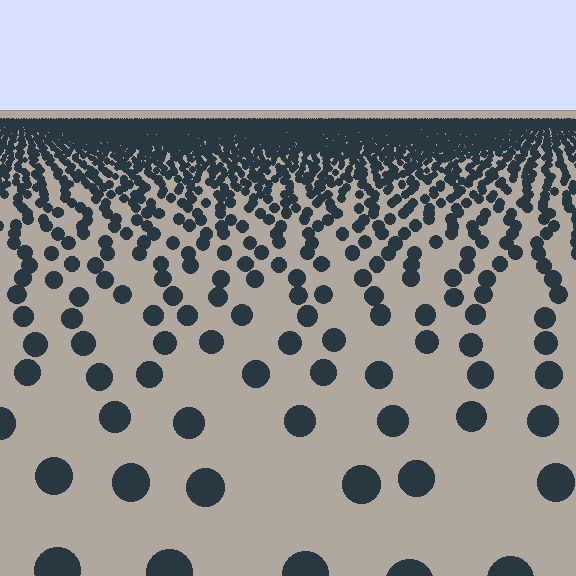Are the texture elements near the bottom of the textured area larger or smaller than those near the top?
Larger. Near the bottom, elements are closer to the viewer and appear at a bigger on-screen size.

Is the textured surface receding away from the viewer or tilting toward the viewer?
The surface is receding away from the viewer. Texture elements get smaller and denser toward the top.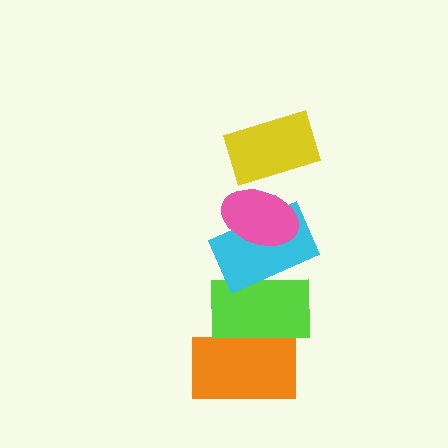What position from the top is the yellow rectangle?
The yellow rectangle is 1st from the top.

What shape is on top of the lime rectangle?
The cyan rectangle is on top of the lime rectangle.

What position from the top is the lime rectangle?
The lime rectangle is 4th from the top.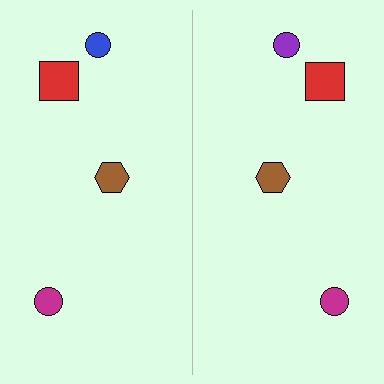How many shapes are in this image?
There are 8 shapes in this image.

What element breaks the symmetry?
The purple circle on the right side breaks the symmetry — its mirror counterpart is blue.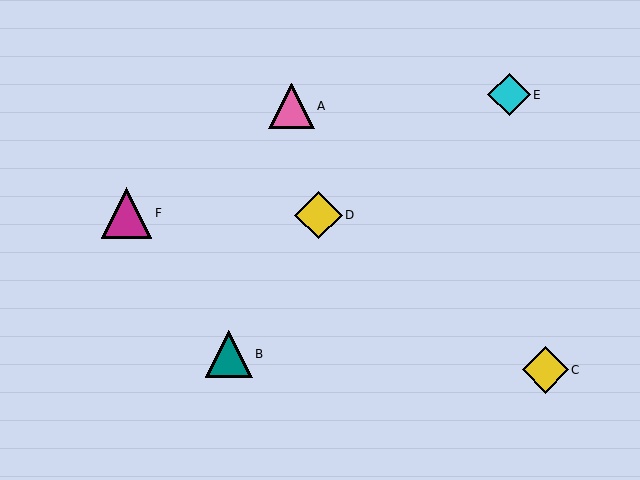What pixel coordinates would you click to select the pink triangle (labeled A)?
Click at (291, 106) to select the pink triangle A.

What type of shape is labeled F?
Shape F is a magenta triangle.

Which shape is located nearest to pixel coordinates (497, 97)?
The cyan diamond (labeled E) at (509, 95) is nearest to that location.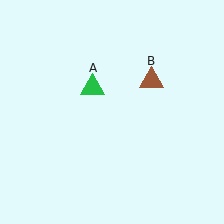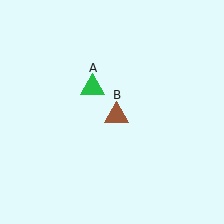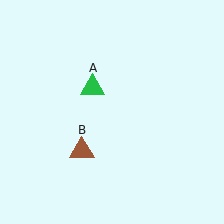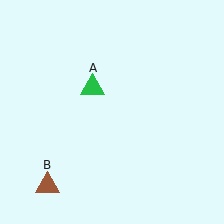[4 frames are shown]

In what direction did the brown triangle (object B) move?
The brown triangle (object B) moved down and to the left.